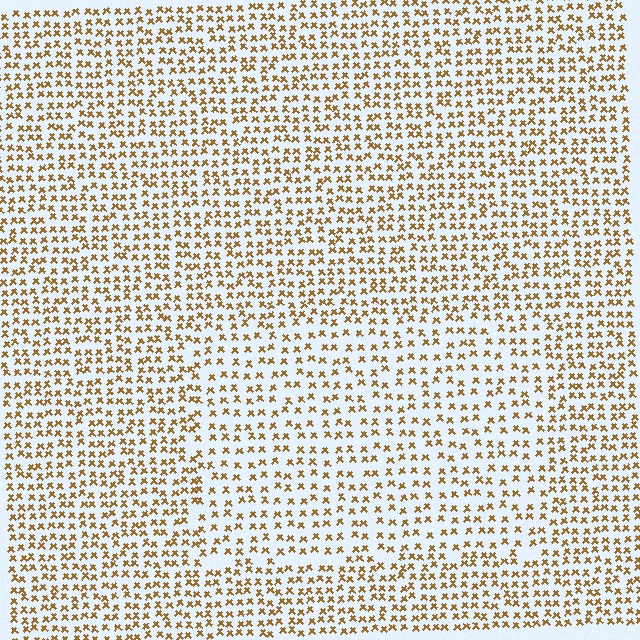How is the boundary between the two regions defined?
The boundary is defined by a change in element density (approximately 1.5x ratio). All elements are the same color, size, and shape.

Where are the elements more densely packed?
The elements are more densely packed outside the rectangle boundary.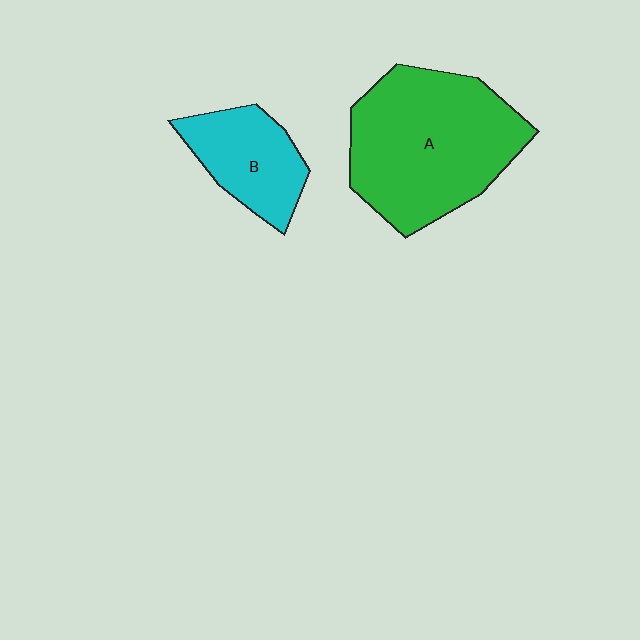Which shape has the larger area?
Shape A (green).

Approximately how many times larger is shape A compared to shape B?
Approximately 2.2 times.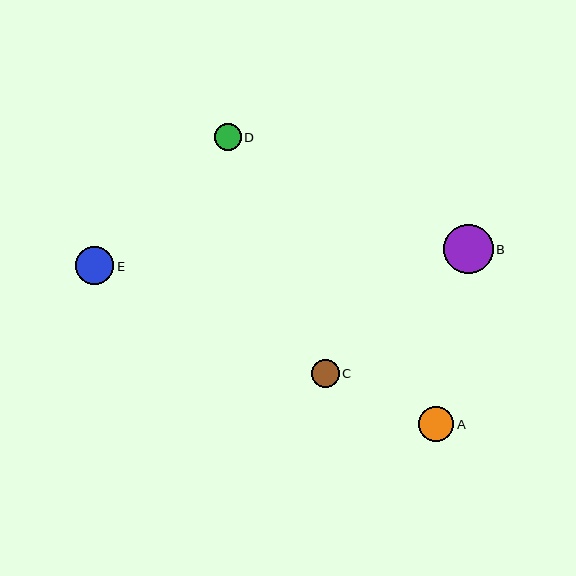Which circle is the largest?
Circle B is the largest with a size of approximately 50 pixels.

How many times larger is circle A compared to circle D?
Circle A is approximately 1.3 times the size of circle D.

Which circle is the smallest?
Circle D is the smallest with a size of approximately 27 pixels.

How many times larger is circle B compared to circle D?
Circle B is approximately 1.8 times the size of circle D.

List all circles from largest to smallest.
From largest to smallest: B, E, A, C, D.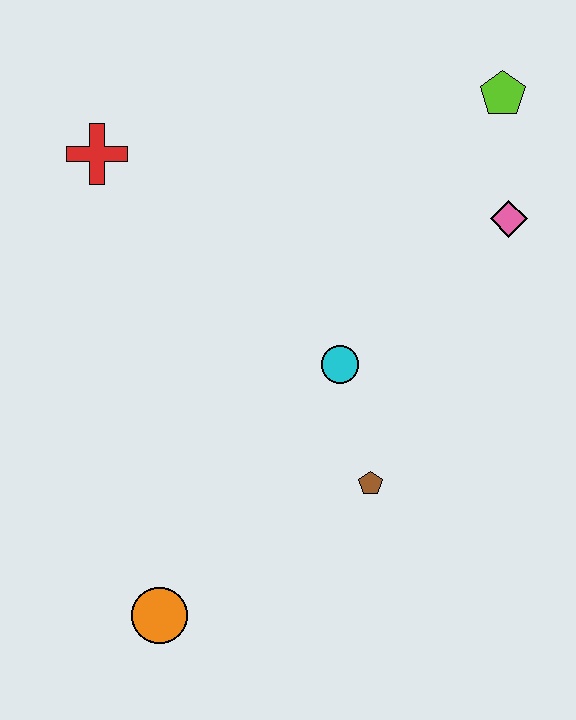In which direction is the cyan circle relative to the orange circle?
The cyan circle is above the orange circle.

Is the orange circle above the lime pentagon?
No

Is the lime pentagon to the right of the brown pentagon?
Yes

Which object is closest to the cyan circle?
The brown pentagon is closest to the cyan circle.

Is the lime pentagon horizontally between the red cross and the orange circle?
No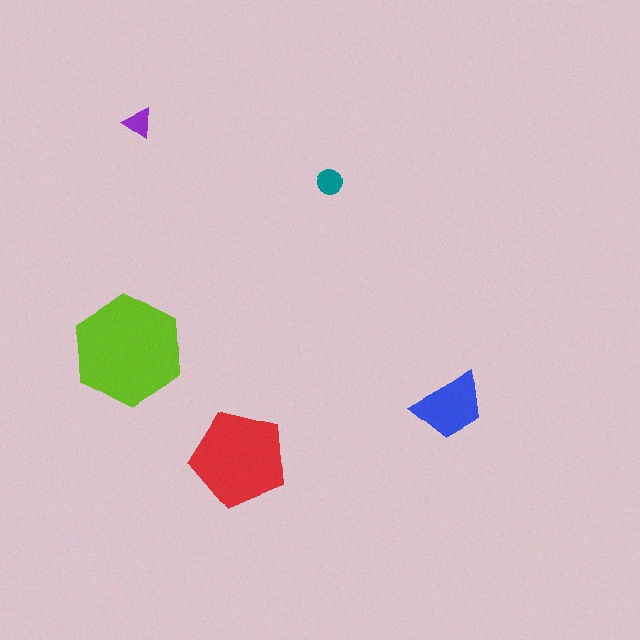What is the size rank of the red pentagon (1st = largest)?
2nd.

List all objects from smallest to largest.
The purple triangle, the teal circle, the blue trapezoid, the red pentagon, the lime hexagon.